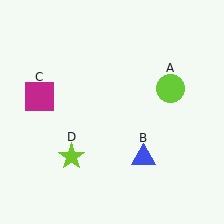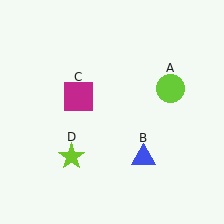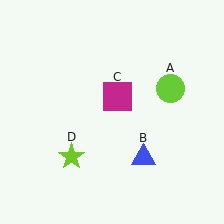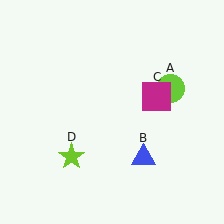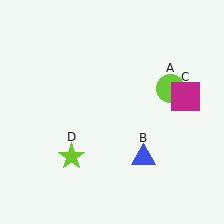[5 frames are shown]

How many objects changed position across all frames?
1 object changed position: magenta square (object C).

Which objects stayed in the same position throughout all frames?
Lime circle (object A) and blue triangle (object B) and lime star (object D) remained stationary.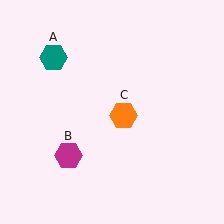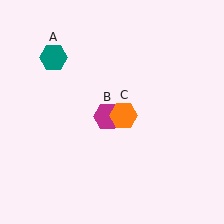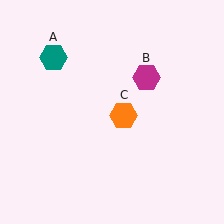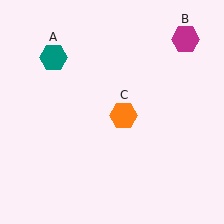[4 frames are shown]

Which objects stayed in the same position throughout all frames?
Teal hexagon (object A) and orange hexagon (object C) remained stationary.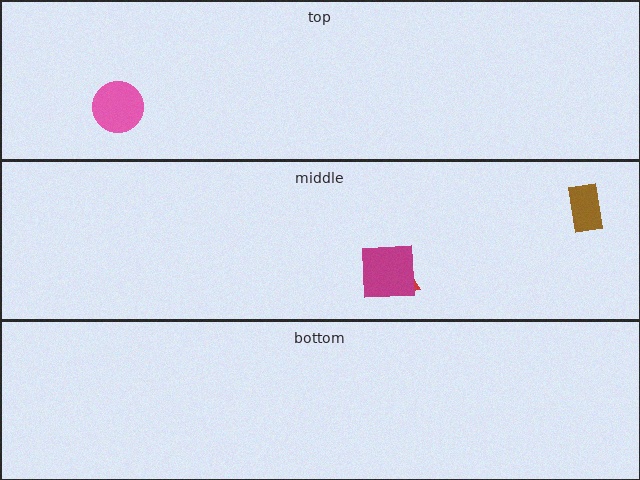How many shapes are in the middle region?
3.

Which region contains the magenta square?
The middle region.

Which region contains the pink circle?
The top region.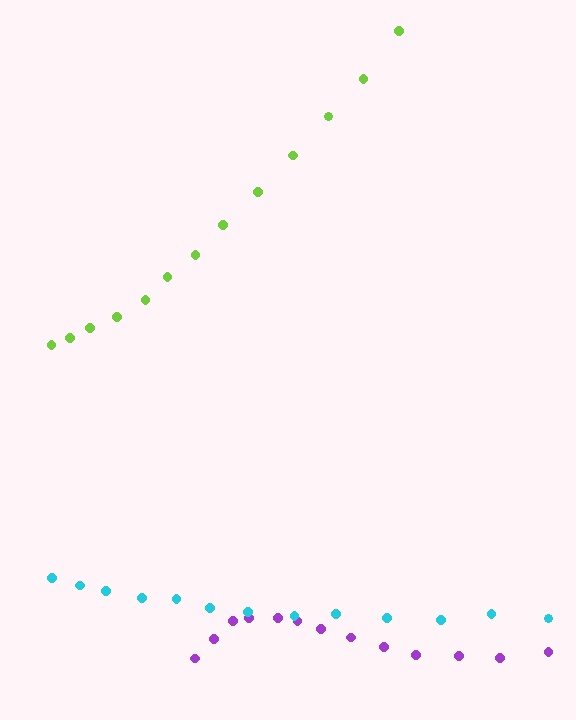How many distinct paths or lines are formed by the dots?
There are 3 distinct paths.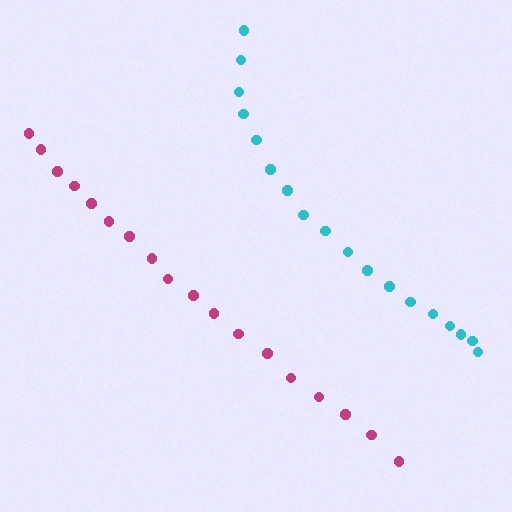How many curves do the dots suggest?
There are 2 distinct paths.